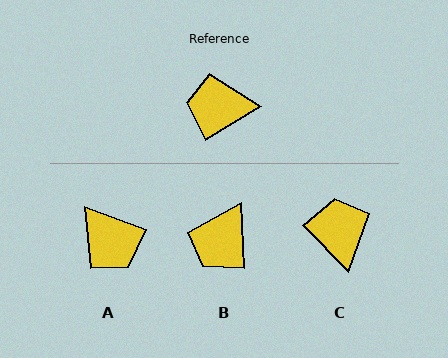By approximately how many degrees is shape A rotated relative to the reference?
Approximately 128 degrees counter-clockwise.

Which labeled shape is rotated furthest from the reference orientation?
A, about 128 degrees away.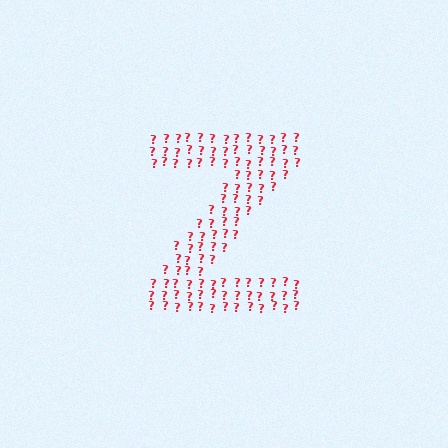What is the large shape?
The large shape is the letter Z.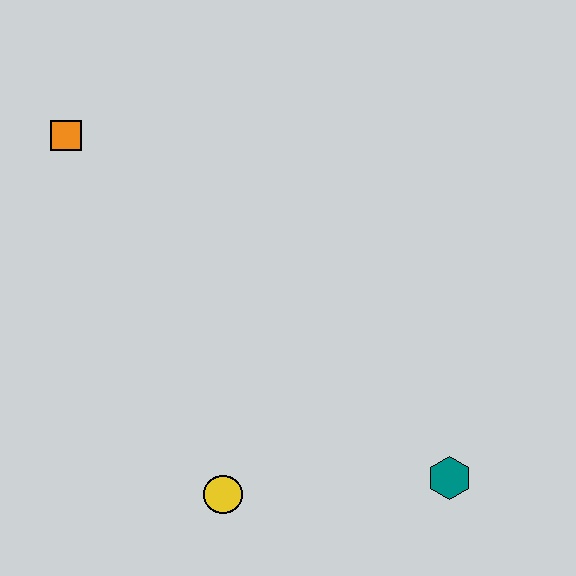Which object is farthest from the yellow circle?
The orange square is farthest from the yellow circle.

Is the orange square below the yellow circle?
No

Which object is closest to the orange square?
The yellow circle is closest to the orange square.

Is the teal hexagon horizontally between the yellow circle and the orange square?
No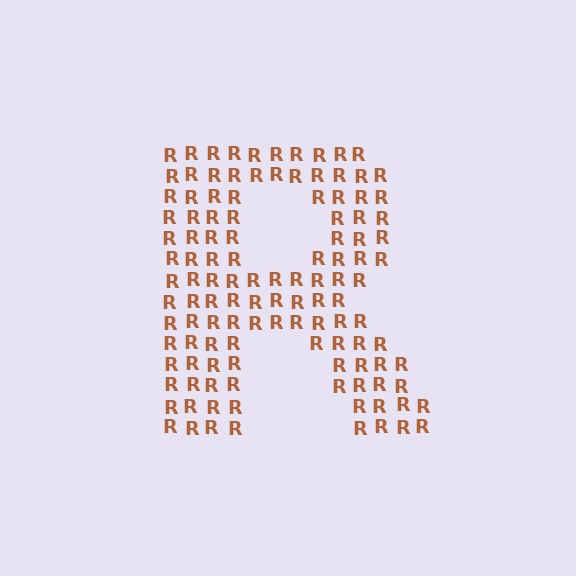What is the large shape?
The large shape is the letter R.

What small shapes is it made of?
It is made of small letter R's.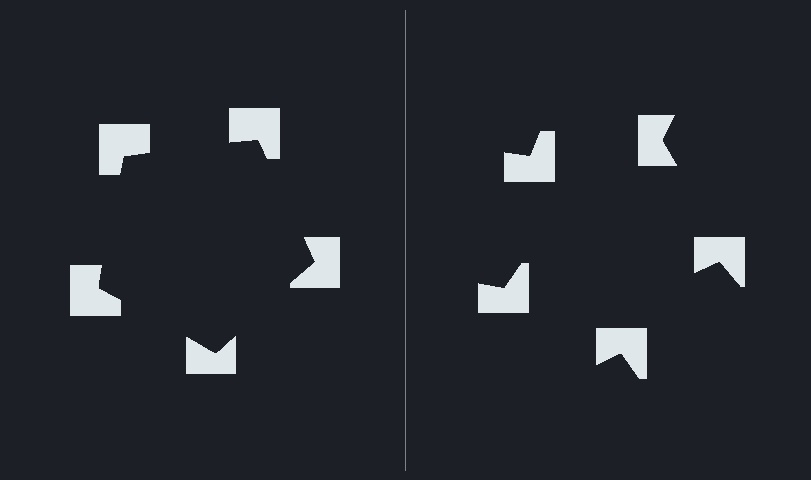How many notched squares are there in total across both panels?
10 — 5 on each side.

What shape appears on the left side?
An illusory pentagon.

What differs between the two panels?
The notched squares are positioned identically on both sides; only the wedge orientations differ. On the left they align to a pentagon; on the right they are misaligned.